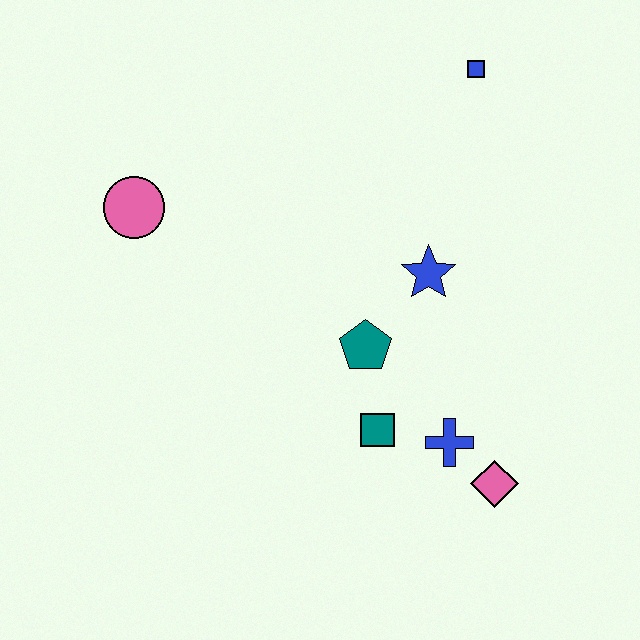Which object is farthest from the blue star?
The pink circle is farthest from the blue star.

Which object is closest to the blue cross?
The pink diamond is closest to the blue cross.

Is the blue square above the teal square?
Yes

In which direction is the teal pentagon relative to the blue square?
The teal pentagon is below the blue square.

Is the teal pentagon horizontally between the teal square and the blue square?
No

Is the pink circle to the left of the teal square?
Yes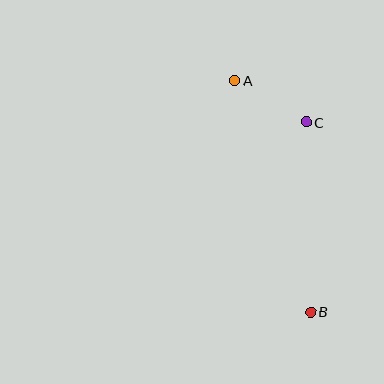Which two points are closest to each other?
Points A and C are closest to each other.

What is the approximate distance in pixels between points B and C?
The distance between B and C is approximately 190 pixels.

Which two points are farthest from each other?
Points A and B are farthest from each other.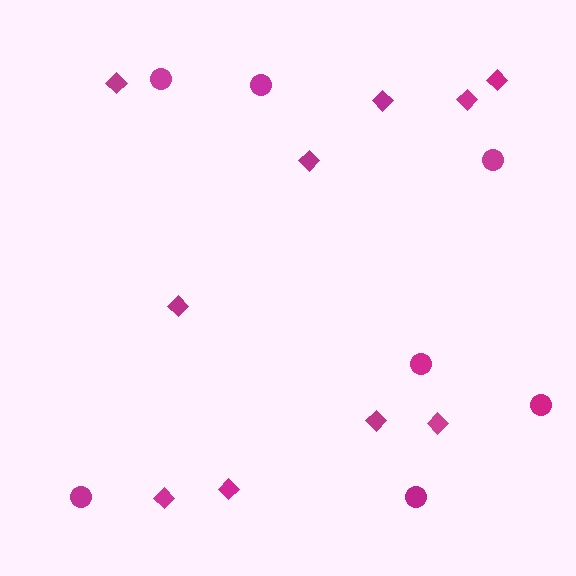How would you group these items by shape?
There are 2 groups: one group of diamonds (10) and one group of circles (7).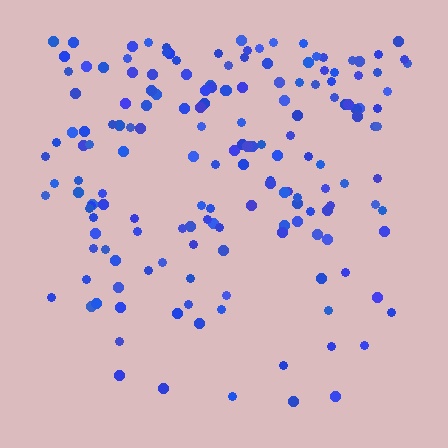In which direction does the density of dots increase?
From bottom to top, with the top side densest.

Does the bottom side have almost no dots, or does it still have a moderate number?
Still a moderate number, just noticeably fewer than the top.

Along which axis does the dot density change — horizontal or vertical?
Vertical.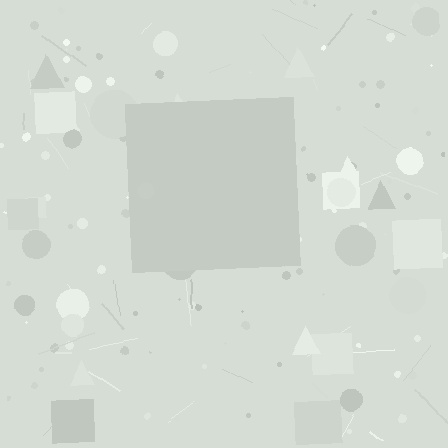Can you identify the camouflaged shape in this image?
The camouflaged shape is a square.